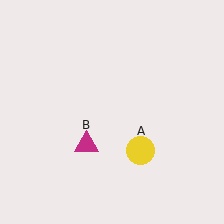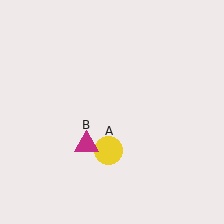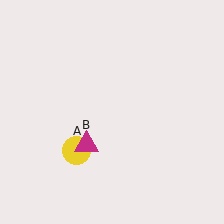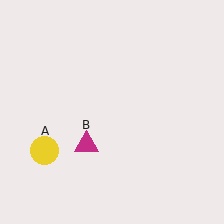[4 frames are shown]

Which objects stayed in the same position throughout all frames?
Magenta triangle (object B) remained stationary.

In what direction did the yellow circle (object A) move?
The yellow circle (object A) moved left.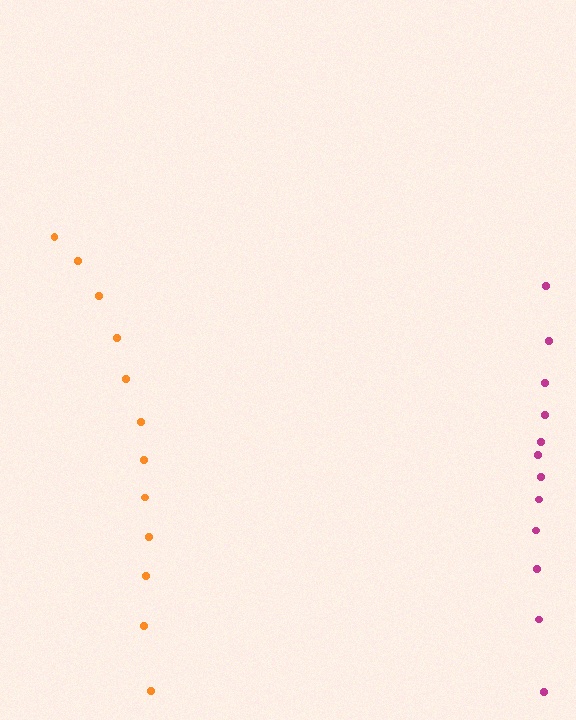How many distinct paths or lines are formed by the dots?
There are 2 distinct paths.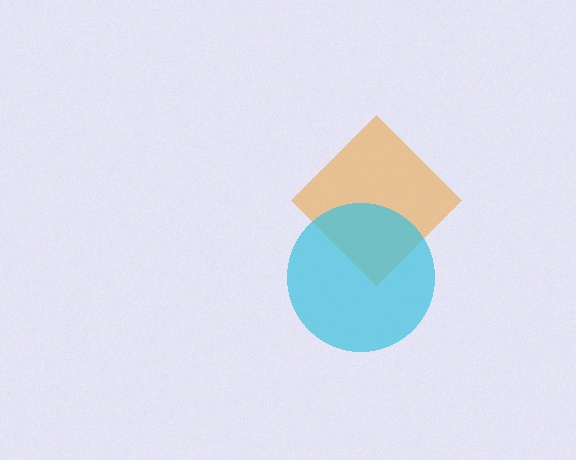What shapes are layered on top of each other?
The layered shapes are: an orange diamond, a cyan circle.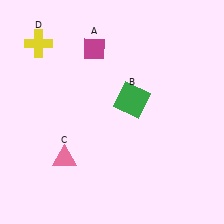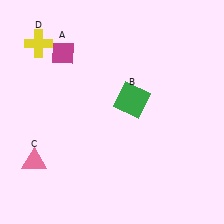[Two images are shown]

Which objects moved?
The objects that moved are: the magenta diamond (A), the pink triangle (C).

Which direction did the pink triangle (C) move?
The pink triangle (C) moved left.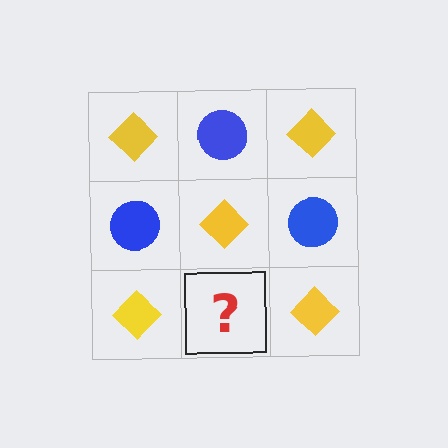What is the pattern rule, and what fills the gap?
The rule is that it alternates yellow diamond and blue circle in a checkerboard pattern. The gap should be filled with a blue circle.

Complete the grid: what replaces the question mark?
The question mark should be replaced with a blue circle.